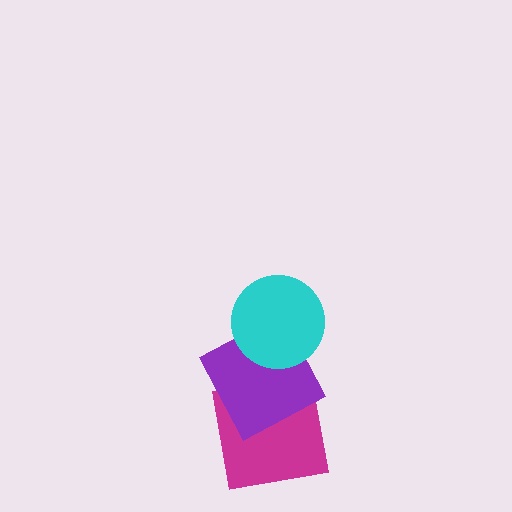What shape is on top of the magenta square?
The purple square is on top of the magenta square.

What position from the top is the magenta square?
The magenta square is 3rd from the top.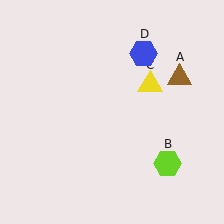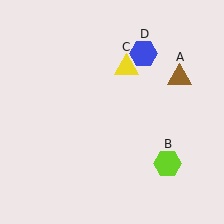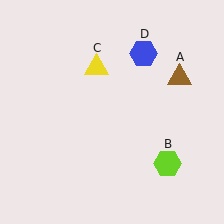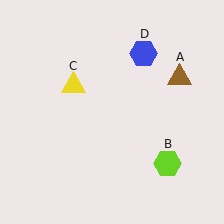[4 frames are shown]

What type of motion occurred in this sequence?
The yellow triangle (object C) rotated counterclockwise around the center of the scene.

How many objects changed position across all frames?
1 object changed position: yellow triangle (object C).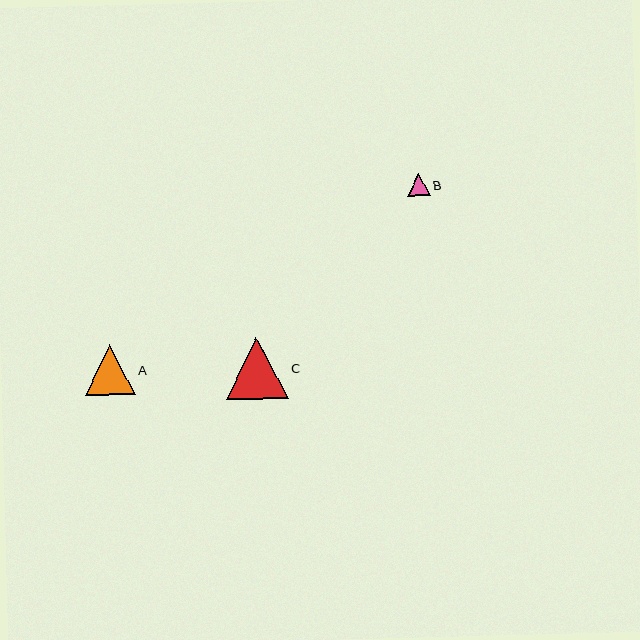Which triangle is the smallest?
Triangle B is the smallest with a size of approximately 22 pixels.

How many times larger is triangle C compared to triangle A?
Triangle C is approximately 1.2 times the size of triangle A.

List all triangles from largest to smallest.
From largest to smallest: C, A, B.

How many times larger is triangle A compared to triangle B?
Triangle A is approximately 2.2 times the size of triangle B.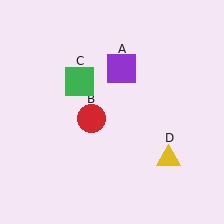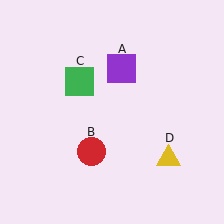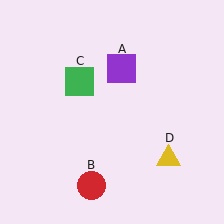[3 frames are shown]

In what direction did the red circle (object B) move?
The red circle (object B) moved down.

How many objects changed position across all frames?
1 object changed position: red circle (object B).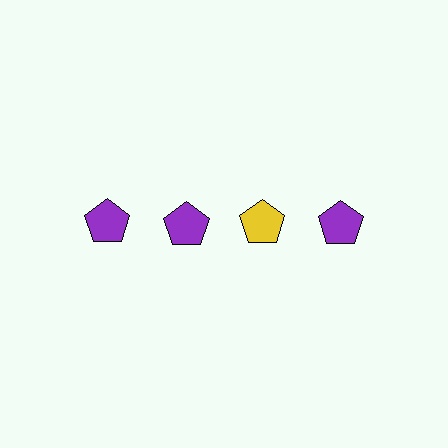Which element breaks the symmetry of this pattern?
The yellow pentagon in the top row, center column breaks the symmetry. All other shapes are purple pentagons.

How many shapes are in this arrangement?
There are 4 shapes arranged in a grid pattern.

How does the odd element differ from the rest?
It has a different color: yellow instead of purple.